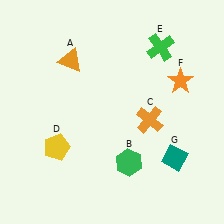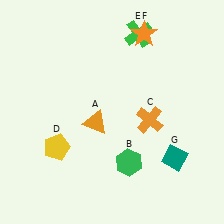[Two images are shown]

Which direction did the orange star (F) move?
The orange star (F) moved up.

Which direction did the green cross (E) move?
The green cross (E) moved left.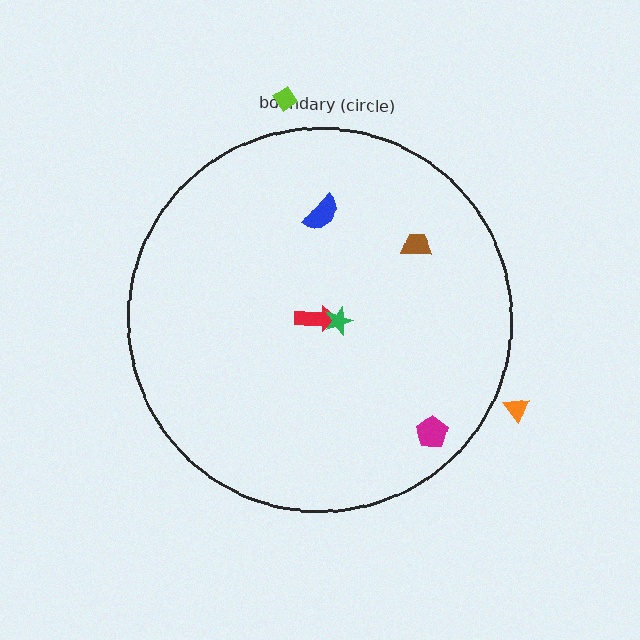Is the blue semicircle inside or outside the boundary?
Inside.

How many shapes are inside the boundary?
5 inside, 2 outside.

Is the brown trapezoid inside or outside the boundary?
Inside.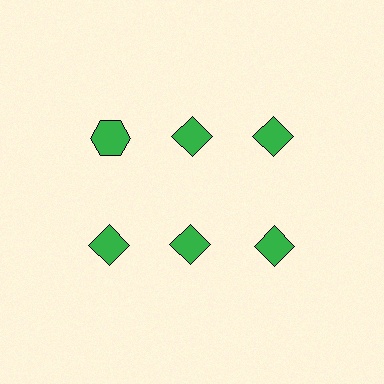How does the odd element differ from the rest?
It has a different shape: hexagon instead of diamond.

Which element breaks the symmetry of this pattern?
The green hexagon in the top row, leftmost column breaks the symmetry. All other shapes are green diamonds.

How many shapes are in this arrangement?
There are 6 shapes arranged in a grid pattern.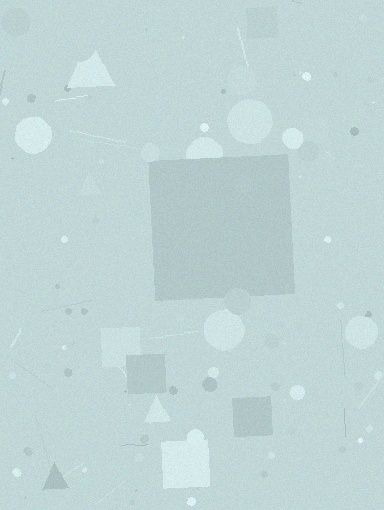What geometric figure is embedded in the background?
A square is embedded in the background.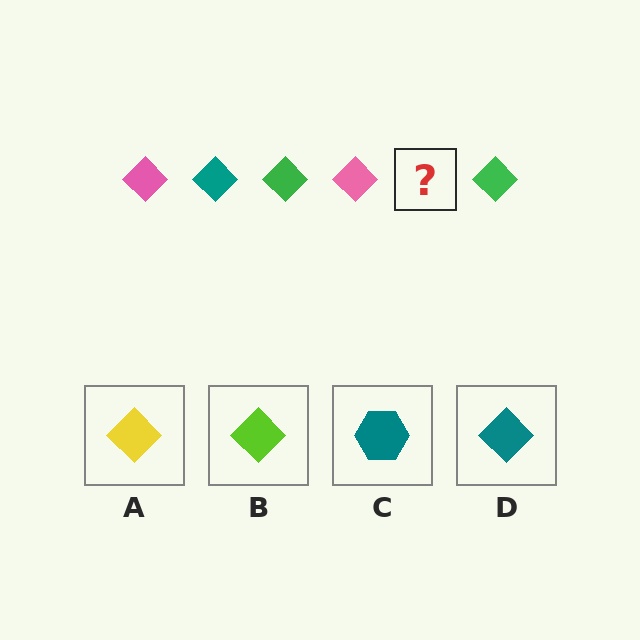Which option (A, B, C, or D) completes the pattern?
D.